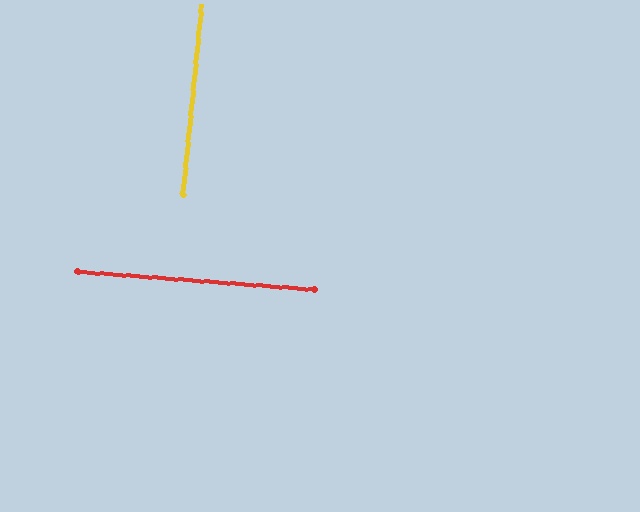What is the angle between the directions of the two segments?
Approximately 89 degrees.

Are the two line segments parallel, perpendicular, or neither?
Perpendicular — they meet at approximately 89°.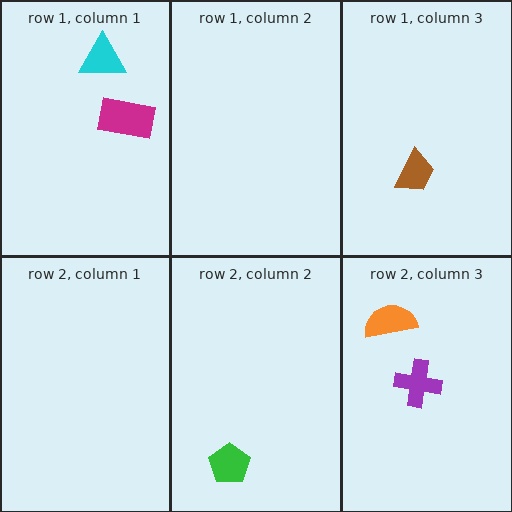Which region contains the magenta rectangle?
The row 1, column 1 region.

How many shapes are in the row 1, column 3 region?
1.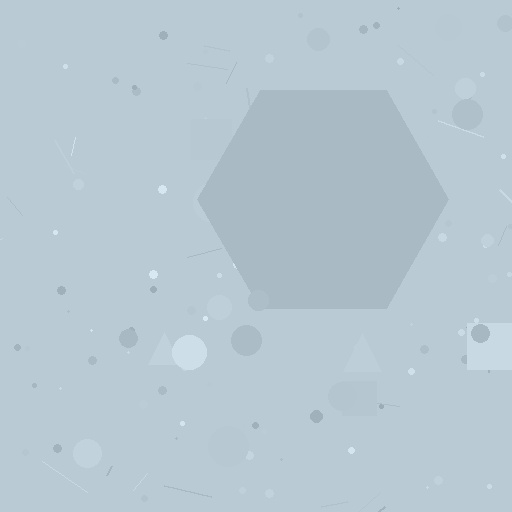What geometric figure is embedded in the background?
A hexagon is embedded in the background.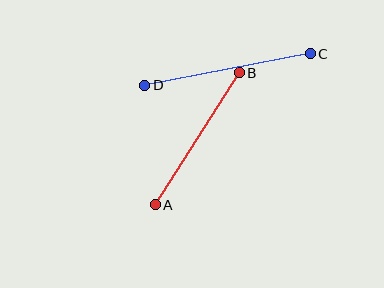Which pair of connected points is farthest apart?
Points C and D are farthest apart.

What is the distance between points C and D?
The distance is approximately 169 pixels.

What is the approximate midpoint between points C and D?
The midpoint is at approximately (228, 70) pixels.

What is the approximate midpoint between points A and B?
The midpoint is at approximately (197, 139) pixels.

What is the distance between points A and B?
The distance is approximately 157 pixels.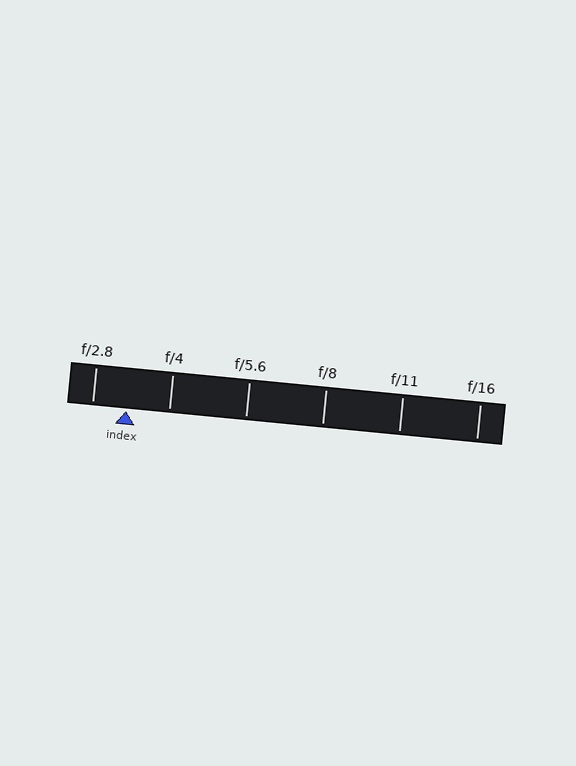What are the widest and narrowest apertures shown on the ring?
The widest aperture shown is f/2.8 and the narrowest is f/16.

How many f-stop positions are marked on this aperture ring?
There are 6 f-stop positions marked.